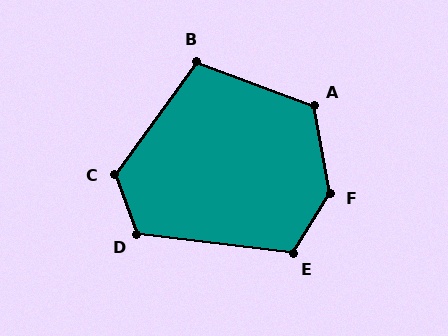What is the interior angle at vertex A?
Approximately 121 degrees (obtuse).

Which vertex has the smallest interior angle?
B, at approximately 106 degrees.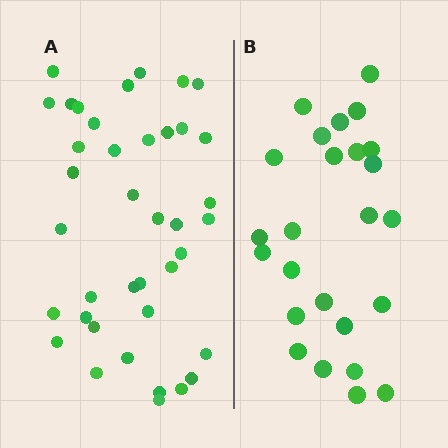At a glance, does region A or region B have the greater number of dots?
Region A (the left region) has more dots.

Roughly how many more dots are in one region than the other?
Region A has approximately 15 more dots than region B.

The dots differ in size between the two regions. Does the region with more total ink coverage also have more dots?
No. Region B has more total ink coverage because its dots are larger, but region A actually contains more individual dots. Total area can be misleading — the number of items is what matters here.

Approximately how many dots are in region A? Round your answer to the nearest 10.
About 40 dots. (The exact count is 39, which rounds to 40.)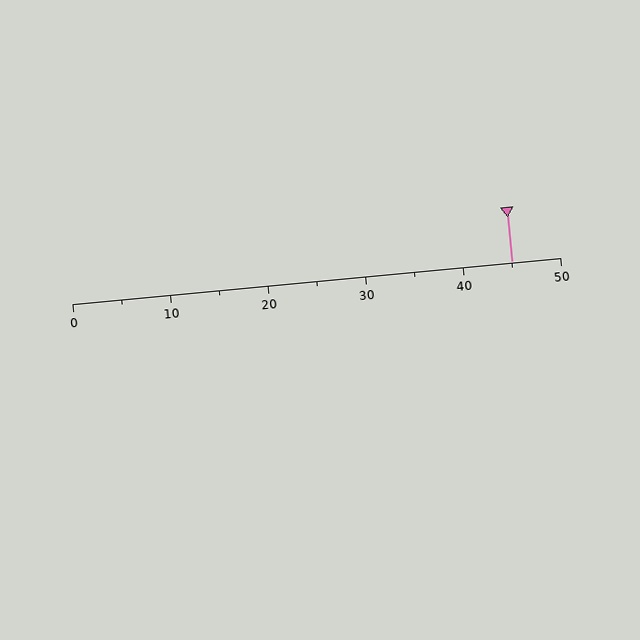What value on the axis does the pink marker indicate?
The marker indicates approximately 45.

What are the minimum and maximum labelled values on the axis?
The axis runs from 0 to 50.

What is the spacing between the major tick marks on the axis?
The major ticks are spaced 10 apart.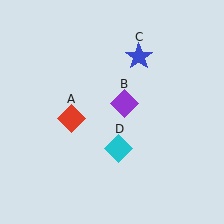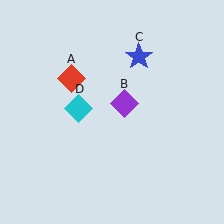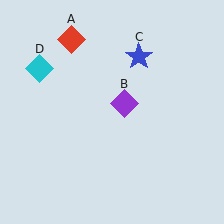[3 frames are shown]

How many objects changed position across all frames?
2 objects changed position: red diamond (object A), cyan diamond (object D).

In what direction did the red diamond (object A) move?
The red diamond (object A) moved up.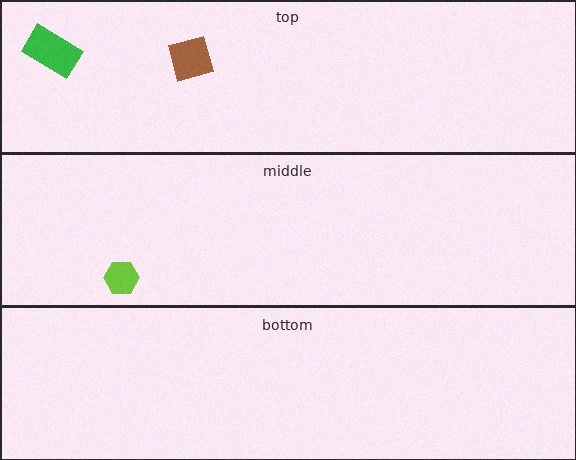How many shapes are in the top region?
2.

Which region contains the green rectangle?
The top region.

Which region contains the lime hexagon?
The middle region.